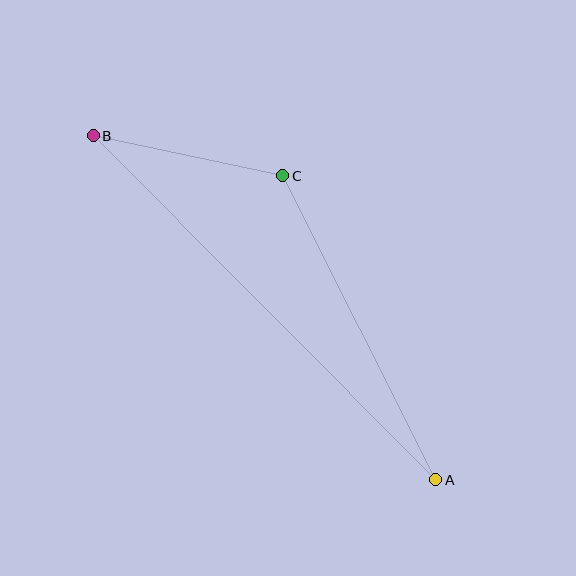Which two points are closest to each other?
Points B and C are closest to each other.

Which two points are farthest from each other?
Points A and B are farthest from each other.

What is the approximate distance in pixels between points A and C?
The distance between A and C is approximately 340 pixels.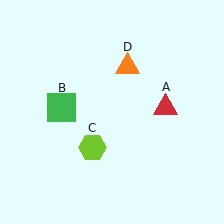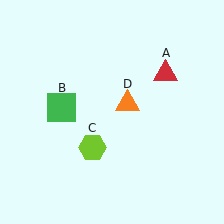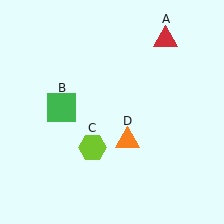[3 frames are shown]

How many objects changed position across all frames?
2 objects changed position: red triangle (object A), orange triangle (object D).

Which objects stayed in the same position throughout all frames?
Green square (object B) and lime hexagon (object C) remained stationary.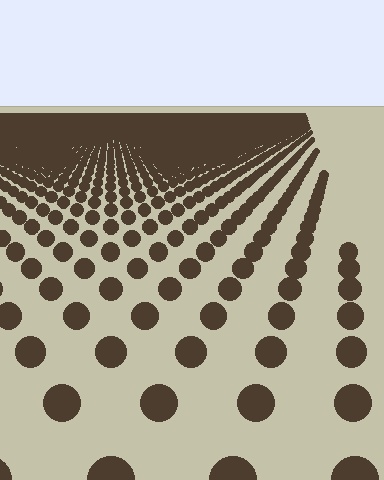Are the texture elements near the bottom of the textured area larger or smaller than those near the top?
Larger. Near the bottom, elements are closer to the viewer and appear at a bigger on-screen size.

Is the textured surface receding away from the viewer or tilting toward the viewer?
The surface is receding away from the viewer. Texture elements get smaller and denser toward the top.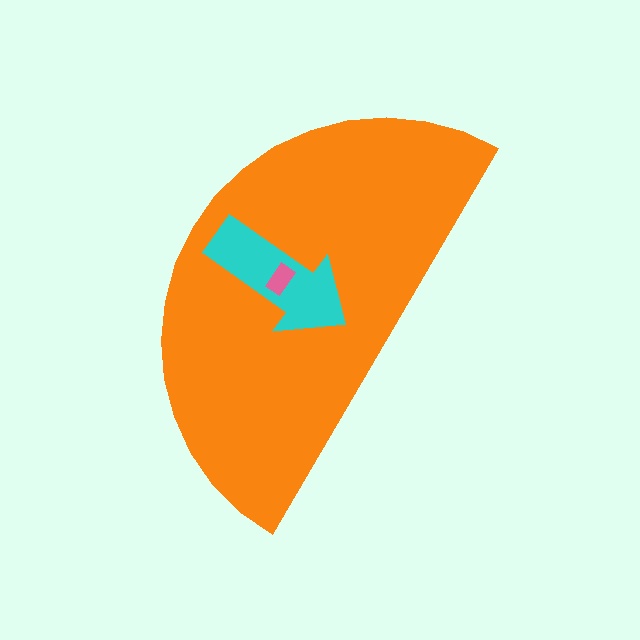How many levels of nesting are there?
3.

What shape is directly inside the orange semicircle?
The cyan arrow.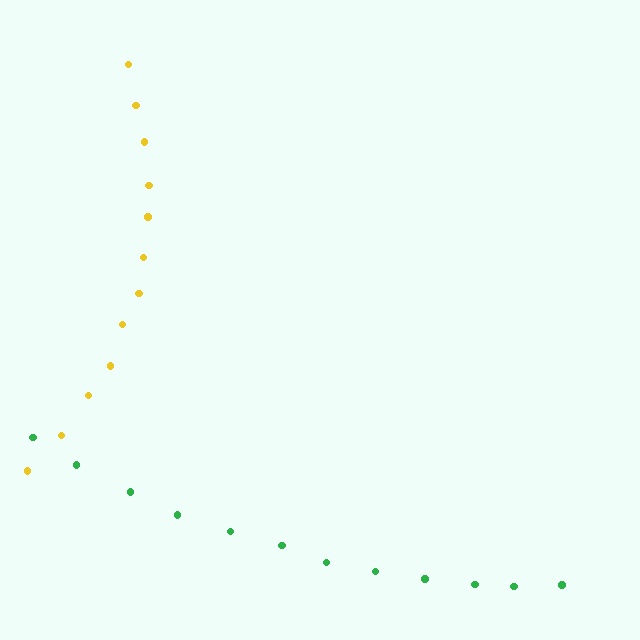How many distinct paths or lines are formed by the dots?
There are 2 distinct paths.